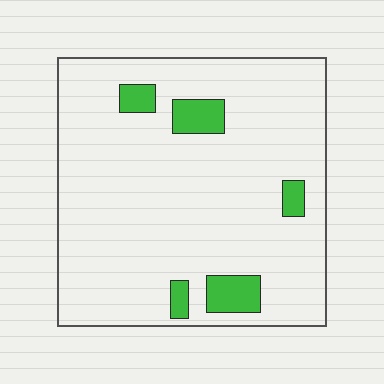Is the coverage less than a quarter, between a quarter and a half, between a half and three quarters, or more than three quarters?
Less than a quarter.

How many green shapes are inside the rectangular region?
5.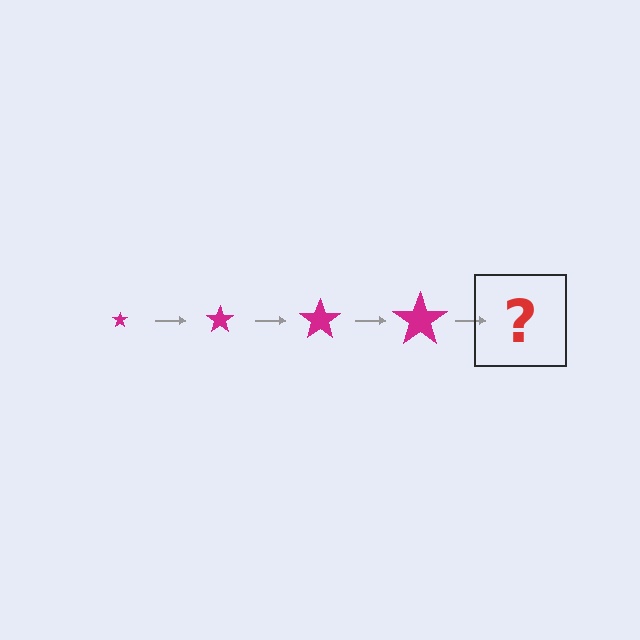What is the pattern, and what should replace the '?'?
The pattern is that the star gets progressively larger each step. The '?' should be a magenta star, larger than the previous one.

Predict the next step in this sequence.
The next step is a magenta star, larger than the previous one.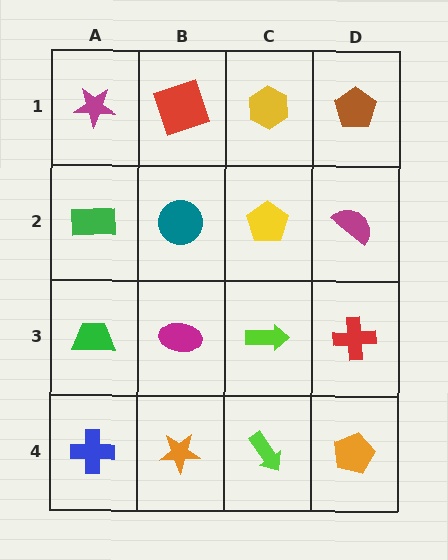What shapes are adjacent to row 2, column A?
A magenta star (row 1, column A), a green trapezoid (row 3, column A), a teal circle (row 2, column B).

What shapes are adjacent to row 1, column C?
A yellow pentagon (row 2, column C), a red square (row 1, column B), a brown pentagon (row 1, column D).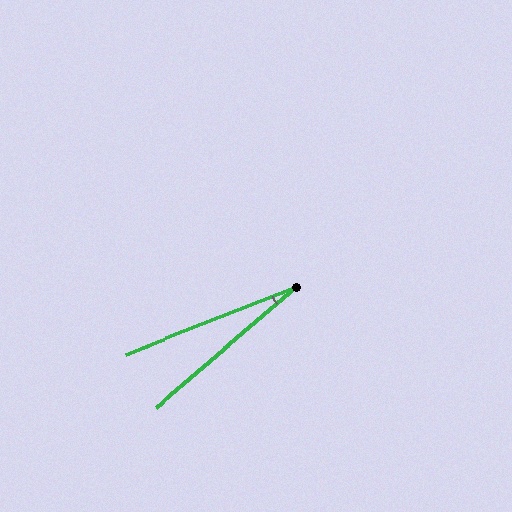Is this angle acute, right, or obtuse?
It is acute.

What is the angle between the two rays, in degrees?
Approximately 19 degrees.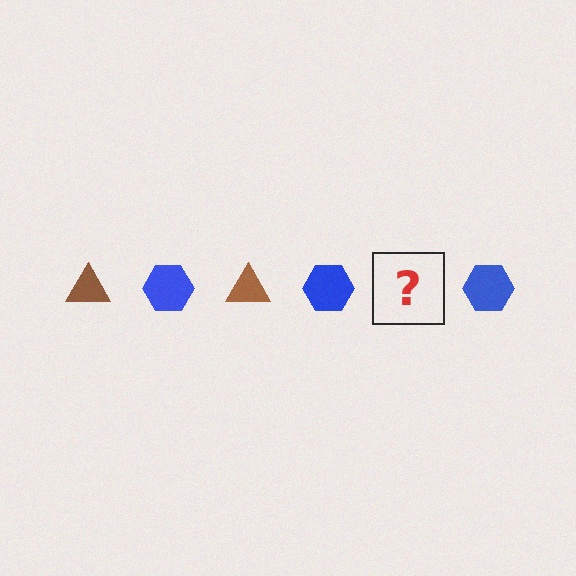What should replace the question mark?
The question mark should be replaced with a brown triangle.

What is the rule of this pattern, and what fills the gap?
The rule is that the pattern alternates between brown triangle and blue hexagon. The gap should be filled with a brown triangle.